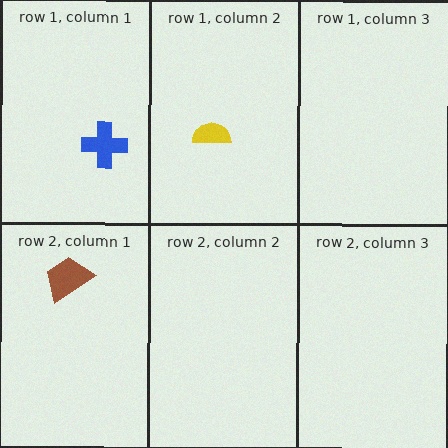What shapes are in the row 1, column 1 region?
The blue cross.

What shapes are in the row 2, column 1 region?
The brown trapezoid.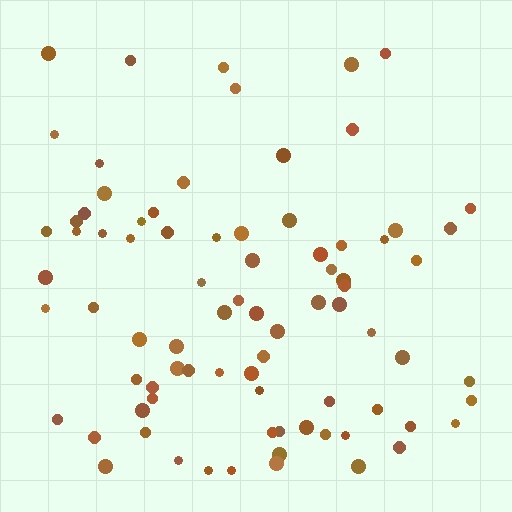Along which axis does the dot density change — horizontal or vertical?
Vertical.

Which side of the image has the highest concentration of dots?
The bottom.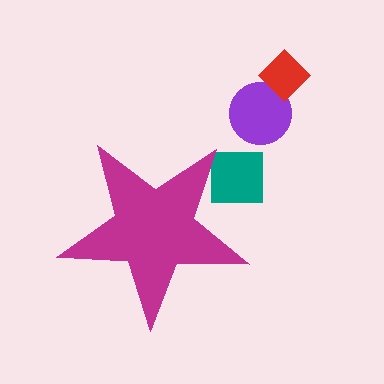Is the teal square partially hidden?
Yes, the teal square is partially hidden behind the magenta star.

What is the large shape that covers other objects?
A magenta star.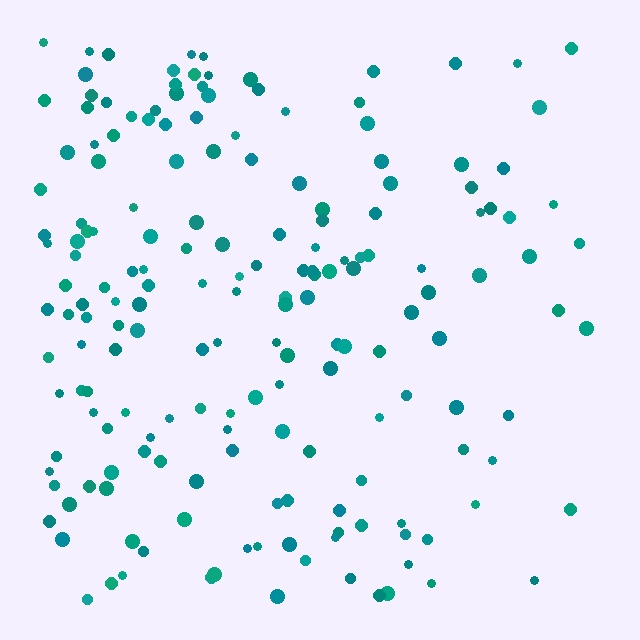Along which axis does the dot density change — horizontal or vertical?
Horizontal.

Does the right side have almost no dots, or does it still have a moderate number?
Still a moderate number, just noticeably fewer than the left.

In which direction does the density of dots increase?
From right to left, with the left side densest.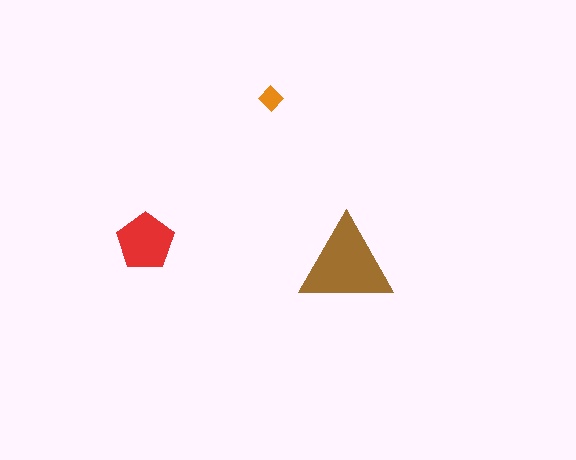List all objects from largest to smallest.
The brown triangle, the red pentagon, the orange diamond.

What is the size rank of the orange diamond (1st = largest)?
3rd.